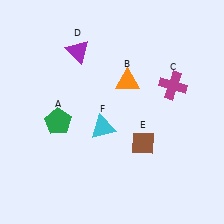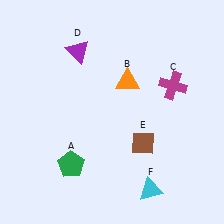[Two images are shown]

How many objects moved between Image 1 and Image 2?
2 objects moved between the two images.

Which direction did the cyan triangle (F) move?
The cyan triangle (F) moved down.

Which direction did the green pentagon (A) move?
The green pentagon (A) moved down.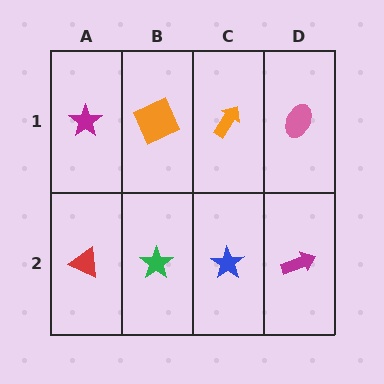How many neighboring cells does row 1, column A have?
2.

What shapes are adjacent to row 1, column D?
A magenta arrow (row 2, column D), an orange arrow (row 1, column C).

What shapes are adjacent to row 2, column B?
An orange square (row 1, column B), a red triangle (row 2, column A), a blue star (row 2, column C).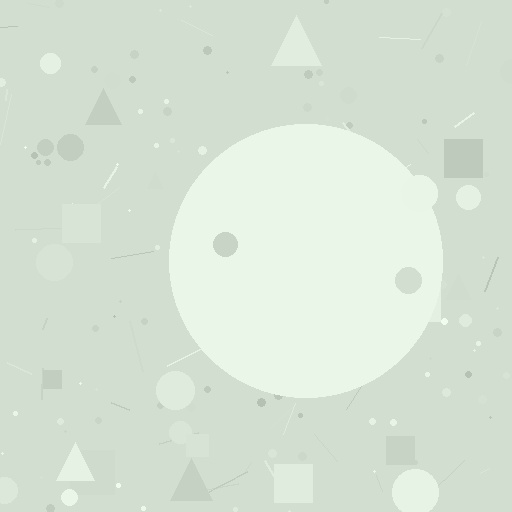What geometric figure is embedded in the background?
A circle is embedded in the background.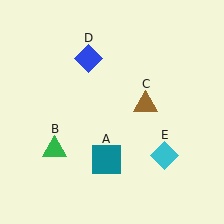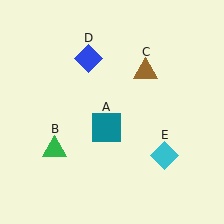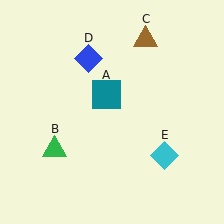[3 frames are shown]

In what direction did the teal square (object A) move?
The teal square (object A) moved up.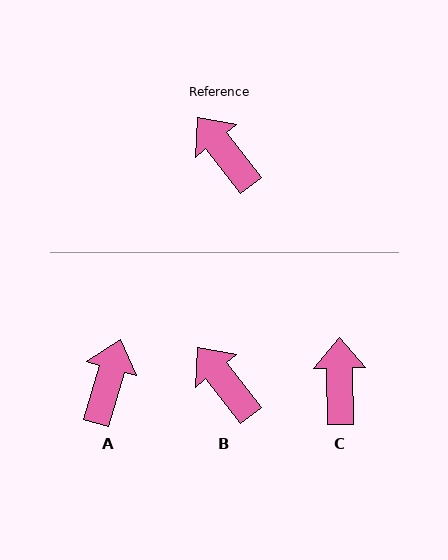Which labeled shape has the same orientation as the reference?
B.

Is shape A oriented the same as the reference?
No, it is off by about 54 degrees.